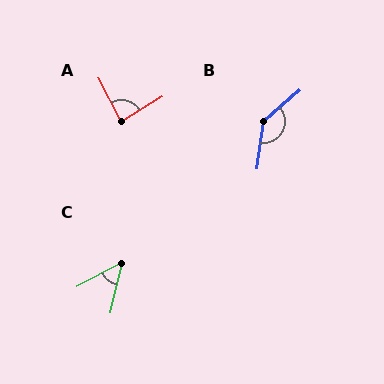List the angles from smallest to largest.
C (49°), A (85°), B (139°).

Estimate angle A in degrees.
Approximately 85 degrees.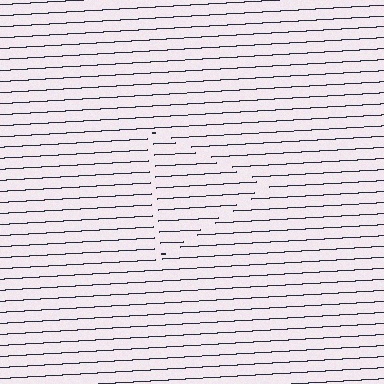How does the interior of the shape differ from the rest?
The interior of the shape contains the same grating, shifted by half a period — the contour is defined by the phase discontinuity where line-ends from the inner and outer gratings abut.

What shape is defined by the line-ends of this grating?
An illusory triangle. The interior of the shape contains the same grating, shifted by half a period — the contour is defined by the phase discontinuity where line-ends from the inner and outer gratings abut.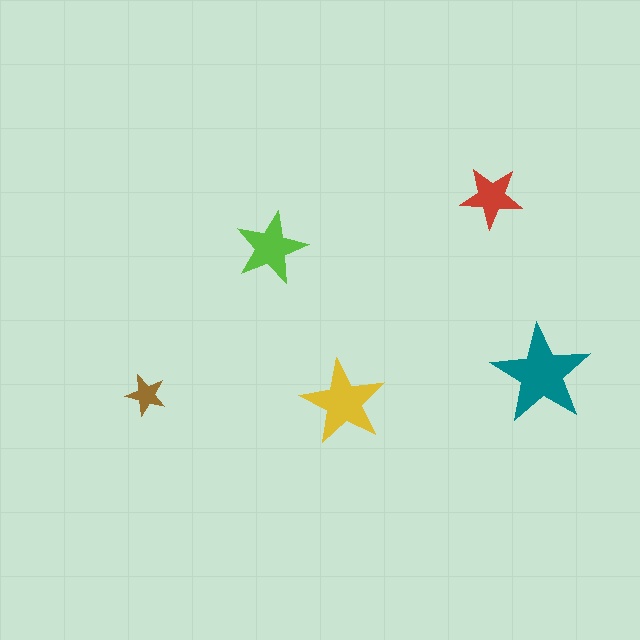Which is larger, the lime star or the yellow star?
The yellow one.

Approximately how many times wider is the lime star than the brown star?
About 2 times wider.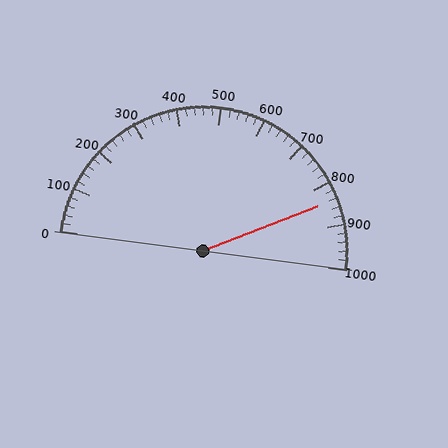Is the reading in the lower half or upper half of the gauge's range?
The reading is in the upper half of the range (0 to 1000).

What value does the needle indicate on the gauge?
The needle indicates approximately 840.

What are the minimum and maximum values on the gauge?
The gauge ranges from 0 to 1000.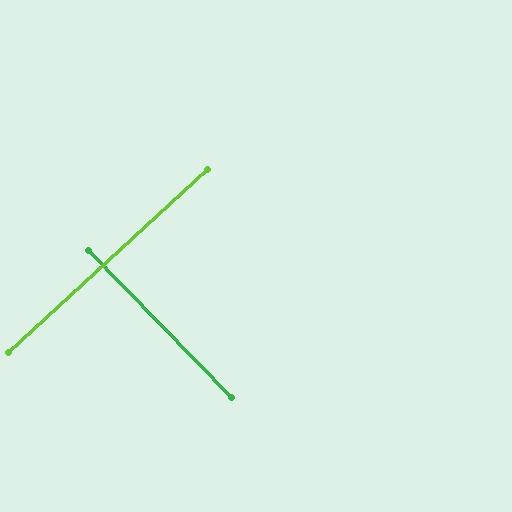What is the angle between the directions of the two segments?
Approximately 88 degrees.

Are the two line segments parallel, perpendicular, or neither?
Perpendicular — they meet at approximately 88°.